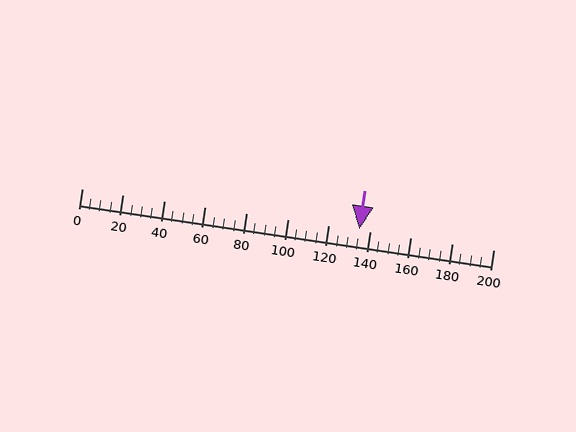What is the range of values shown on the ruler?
The ruler shows values from 0 to 200.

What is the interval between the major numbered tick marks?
The major tick marks are spaced 20 units apart.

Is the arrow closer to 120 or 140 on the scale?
The arrow is closer to 140.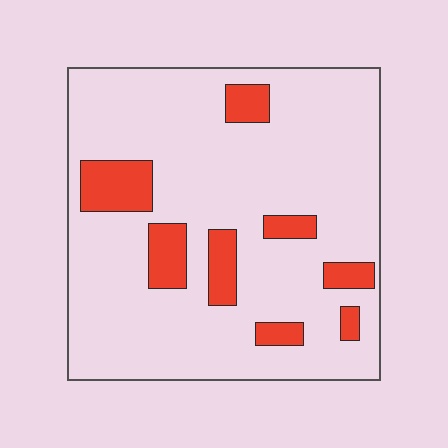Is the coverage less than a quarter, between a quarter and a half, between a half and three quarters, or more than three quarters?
Less than a quarter.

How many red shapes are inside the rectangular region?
8.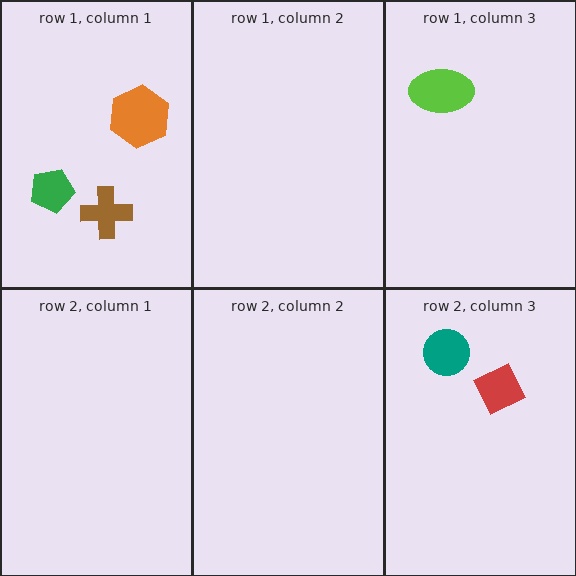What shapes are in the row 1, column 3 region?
The lime ellipse.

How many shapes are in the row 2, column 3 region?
2.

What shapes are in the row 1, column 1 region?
The green pentagon, the brown cross, the orange hexagon.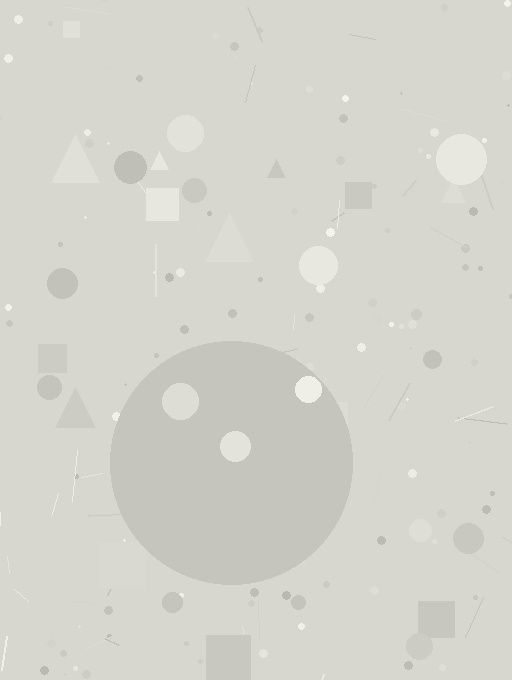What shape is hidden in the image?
A circle is hidden in the image.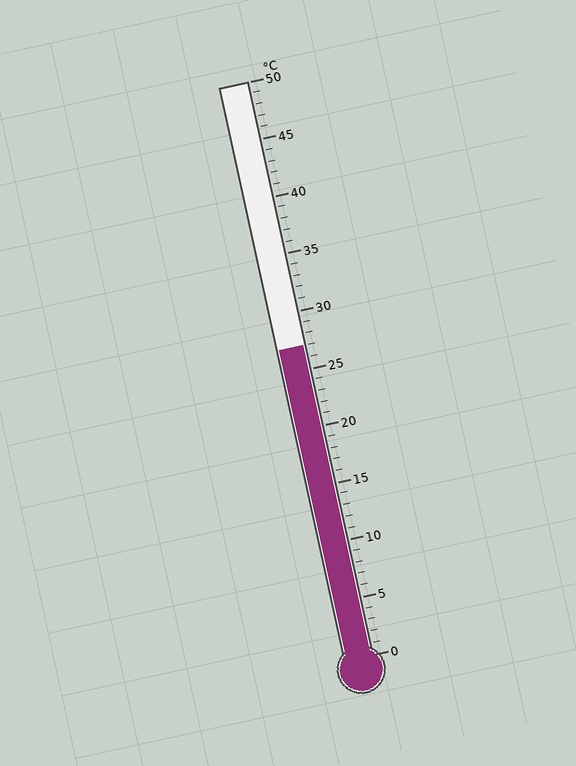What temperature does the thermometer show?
The thermometer shows approximately 27°C.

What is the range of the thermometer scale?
The thermometer scale ranges from 0°C to 50°C.